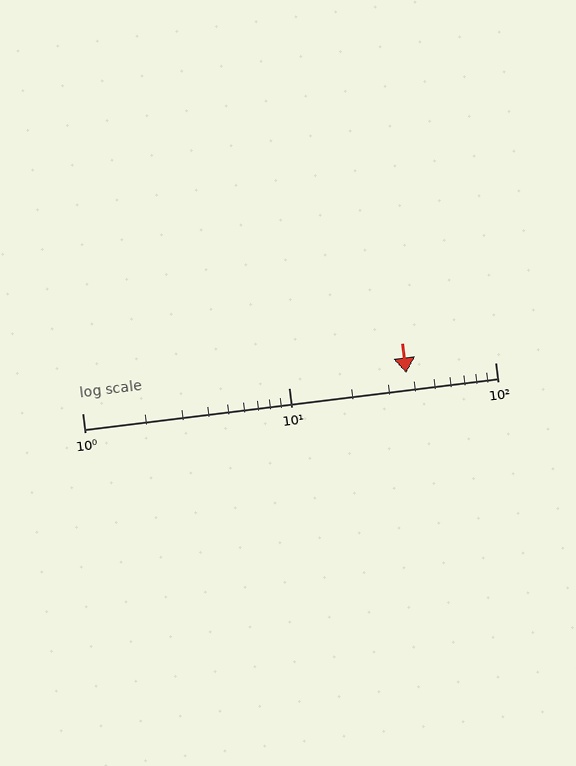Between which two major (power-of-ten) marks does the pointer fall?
The pointer is between 10 and 100.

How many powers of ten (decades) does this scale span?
The scale spans 2 decades, from 1 to 100.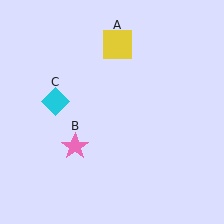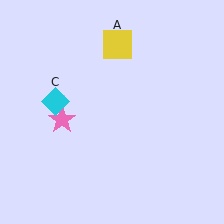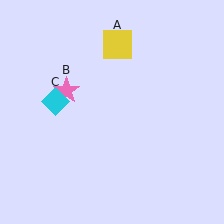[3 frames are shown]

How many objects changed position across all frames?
1 object changed position: pink star (object B).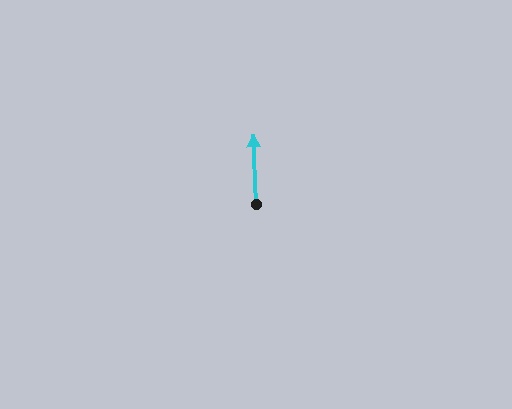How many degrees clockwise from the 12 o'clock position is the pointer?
Approximately 358 degrees.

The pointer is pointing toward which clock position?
Roughly 12 o'clock.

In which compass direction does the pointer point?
North.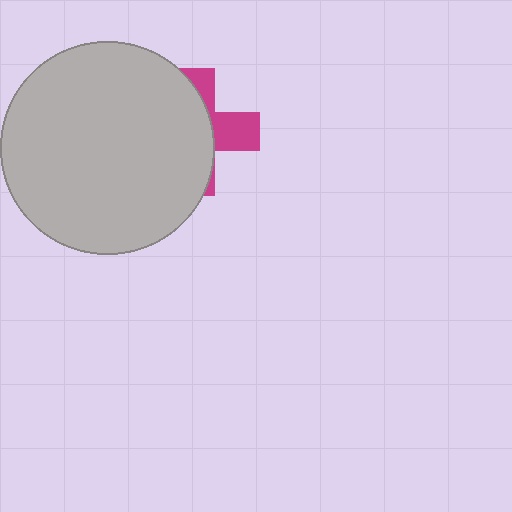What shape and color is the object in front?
The object in front is a light gray circle.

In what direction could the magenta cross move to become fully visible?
The magenta cross could move right. That would shift it out from behind the light gray circle entirely.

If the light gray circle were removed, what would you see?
You would see the complete magenta cross.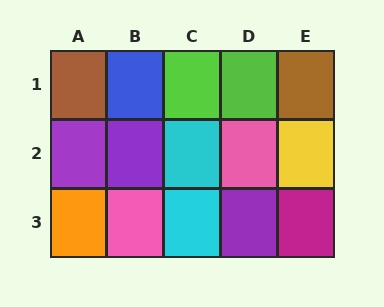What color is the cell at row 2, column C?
Cyan.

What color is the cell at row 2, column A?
Purple.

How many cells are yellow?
1 cell is yellow.